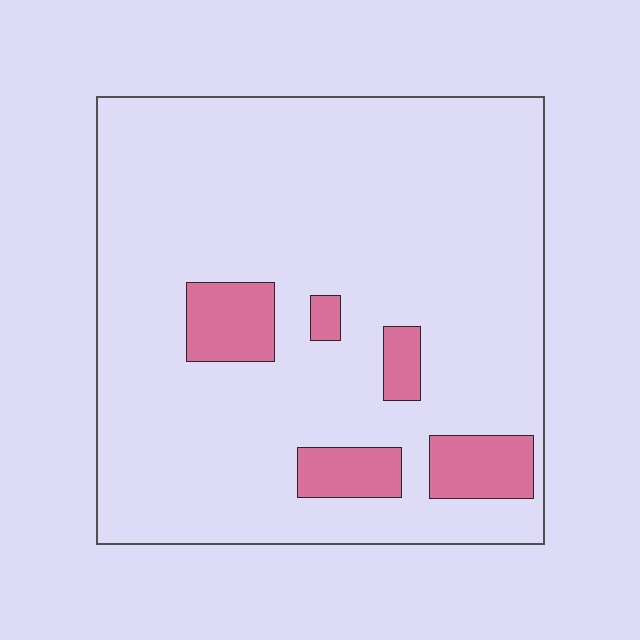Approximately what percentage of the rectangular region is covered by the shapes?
Approximately 10%.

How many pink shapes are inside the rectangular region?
5.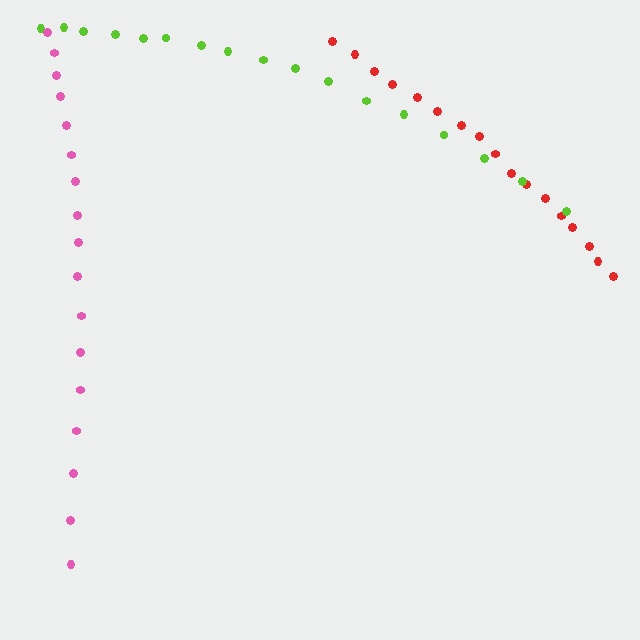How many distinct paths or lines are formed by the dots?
There are 3 distinct paths.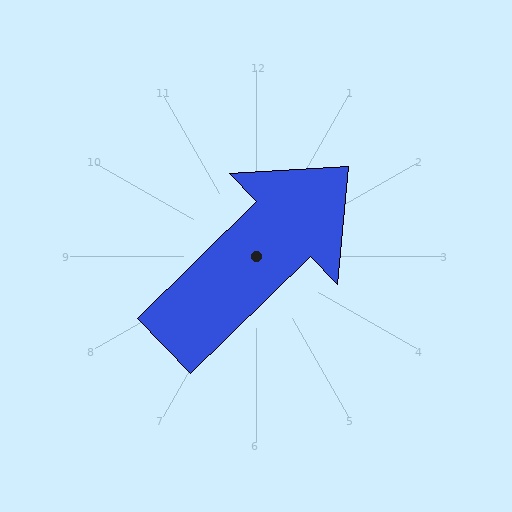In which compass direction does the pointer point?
Northeast.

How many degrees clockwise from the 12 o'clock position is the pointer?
Approximately 46 degrees.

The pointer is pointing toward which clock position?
Roughly 2 o'clock.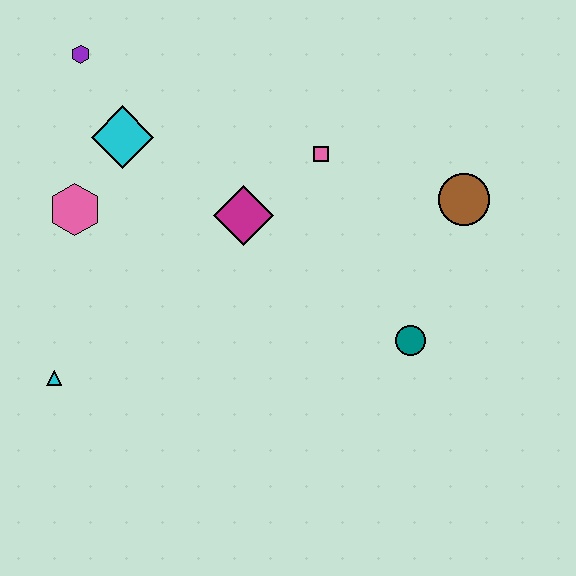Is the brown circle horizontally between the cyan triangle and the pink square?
No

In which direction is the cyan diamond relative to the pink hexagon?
The cyan diamond is above the pink hexagon.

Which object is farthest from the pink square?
The cyan triangle is farthest from the pink square.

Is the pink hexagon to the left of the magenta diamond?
Yes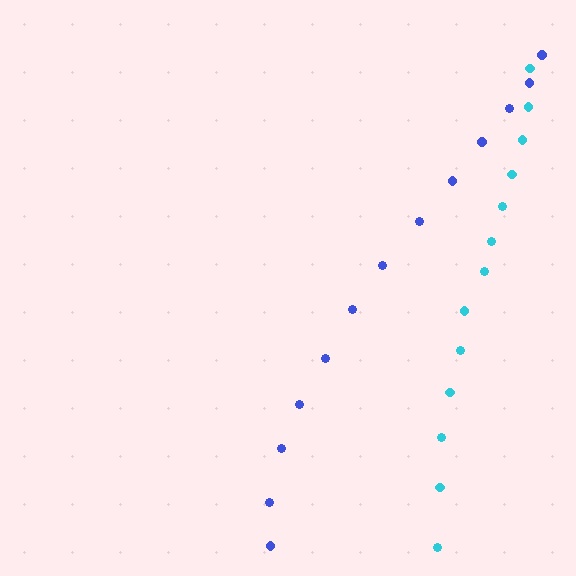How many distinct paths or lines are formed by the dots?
There are 2 distinct paths.